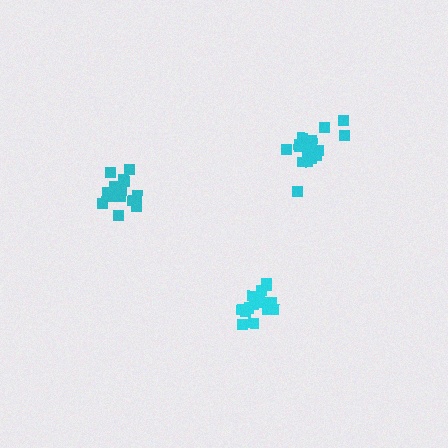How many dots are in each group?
Group 1: 17 dots, Group 2: 14 dots, Group 3: 20 dots (51 total).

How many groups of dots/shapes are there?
There are 3 groups.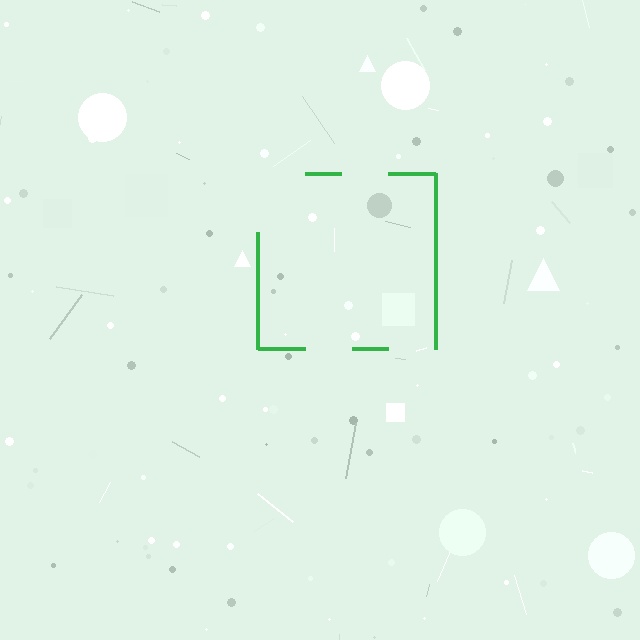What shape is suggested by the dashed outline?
The dashed outline suggests a square.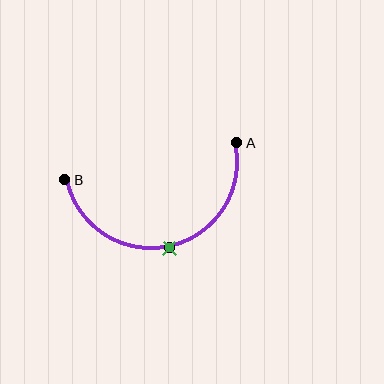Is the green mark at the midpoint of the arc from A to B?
Yes. The green mark lies on the arc at equal arc-length from both A and B — it is the arc midpoint.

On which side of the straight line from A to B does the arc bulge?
The arc bulges below the straight line connecting A and B.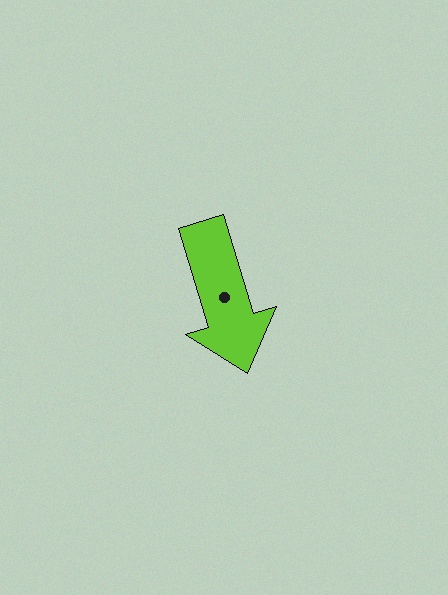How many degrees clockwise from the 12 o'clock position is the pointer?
Approximately 163 degrees.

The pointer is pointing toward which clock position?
Roughly 5 o'clock.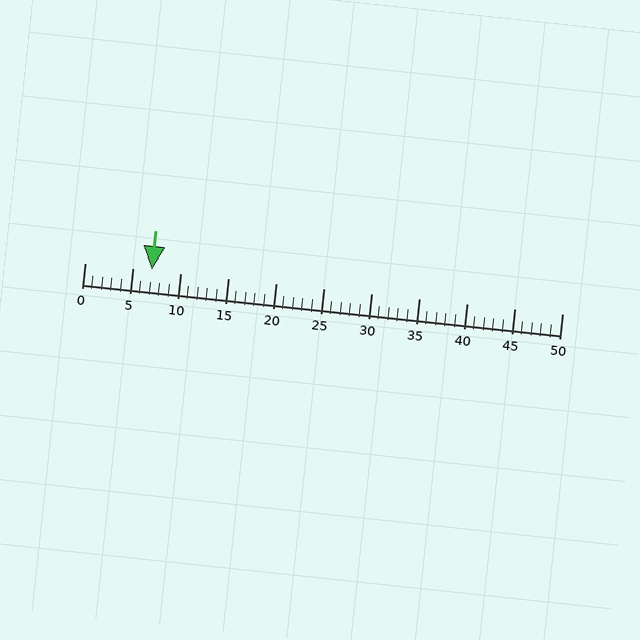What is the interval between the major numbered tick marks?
The major tick marks are spaced 5 units apart.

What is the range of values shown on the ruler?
The ruler shows values from 0 to 50.